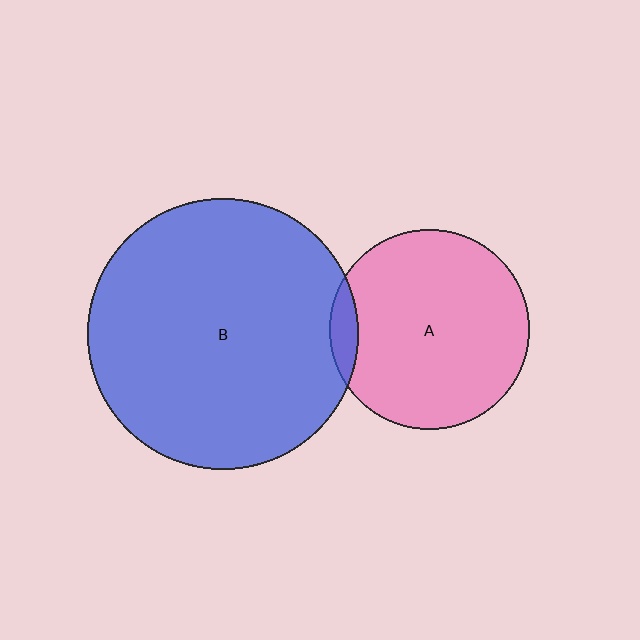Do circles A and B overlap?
Yes.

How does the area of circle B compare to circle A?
Approximately 1.8 times.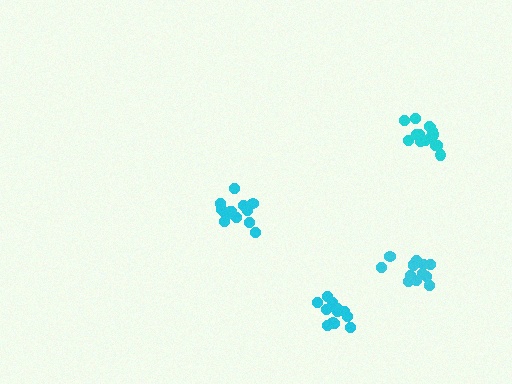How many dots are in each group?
Group 1: 13 dots, Group 2: 14 dots, Group 3: 15 dots, Group 4: 15 dots (57 total).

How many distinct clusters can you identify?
There are 4 distinct clusters.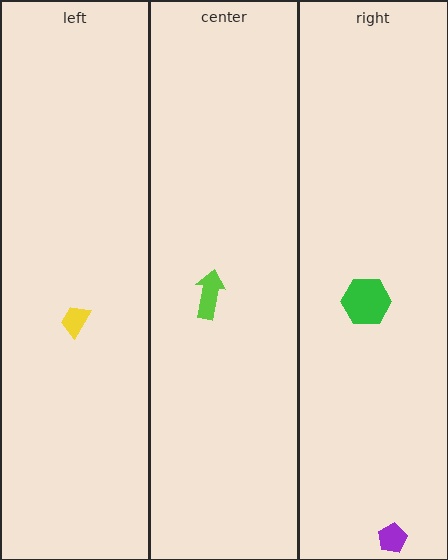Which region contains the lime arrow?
The center region.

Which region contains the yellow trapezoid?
The left region.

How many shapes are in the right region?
2.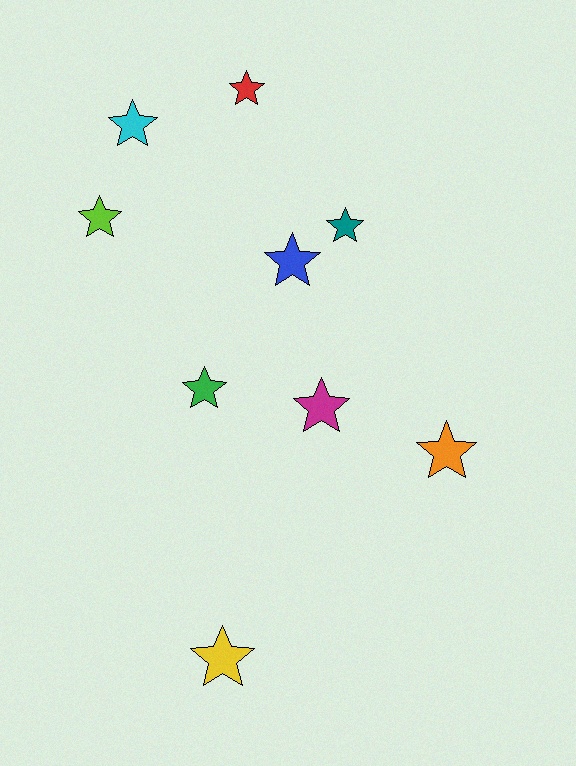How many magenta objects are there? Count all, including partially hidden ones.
There is 1 magenta object.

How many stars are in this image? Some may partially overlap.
There are 9 stars.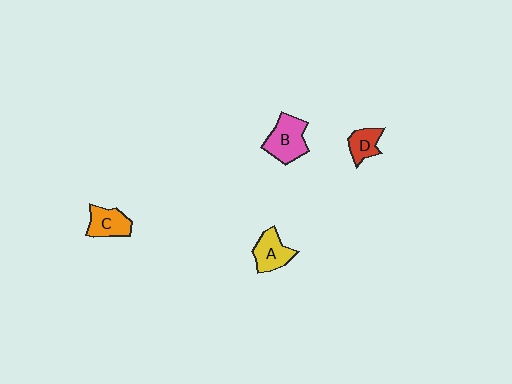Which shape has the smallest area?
Shape D (red).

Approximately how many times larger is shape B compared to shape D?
Approximately 1.7 times.